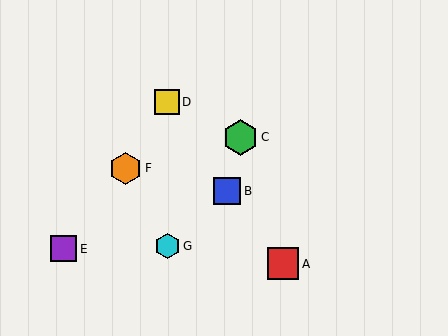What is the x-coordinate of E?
Object E is at x≈64.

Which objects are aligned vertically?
Objects D, G are aligned vertically.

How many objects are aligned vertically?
2 objects (D, G) are aligned vertically.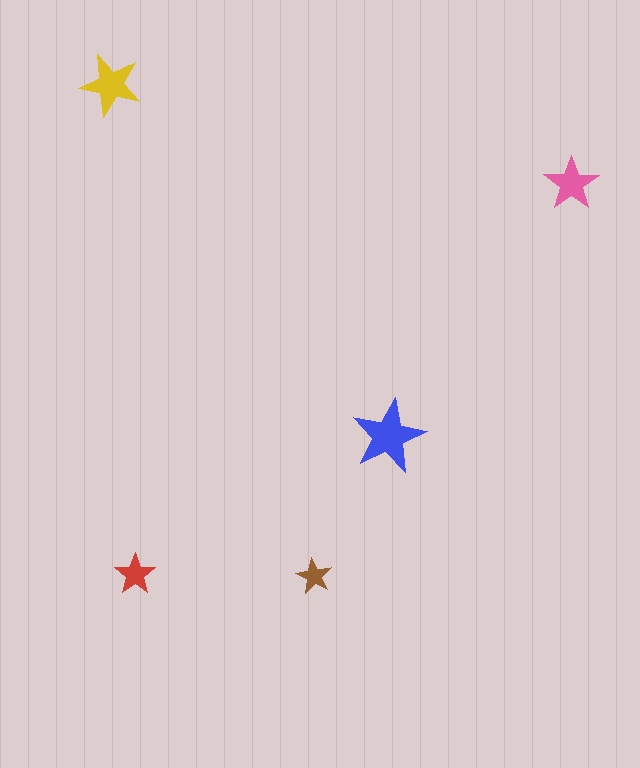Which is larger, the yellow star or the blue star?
The blue one.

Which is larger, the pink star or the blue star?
The blue one.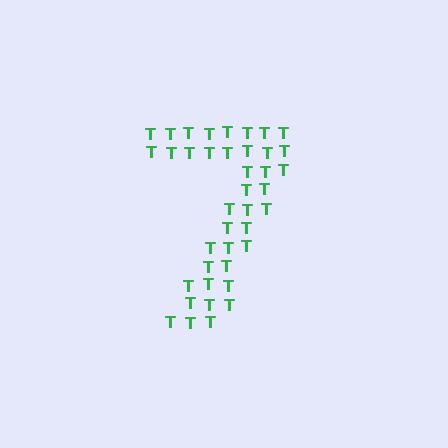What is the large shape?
The large shape is the digit 7.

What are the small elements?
The small elements are letter T's.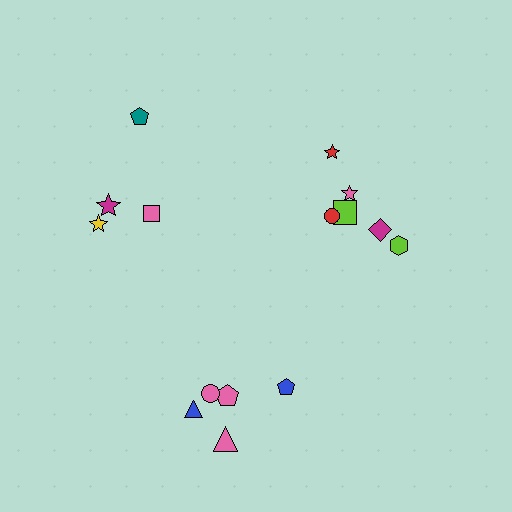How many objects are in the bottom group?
There are 5 objects.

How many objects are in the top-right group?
There are 6 objects.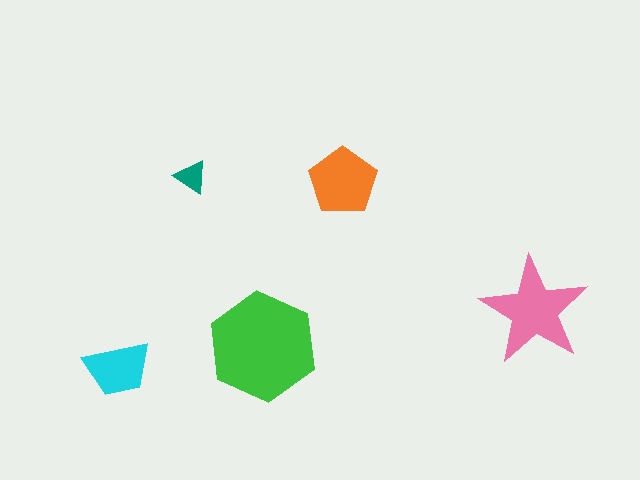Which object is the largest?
The green hexagon.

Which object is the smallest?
The teal triangle.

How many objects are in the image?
There are 5 objects in the image.